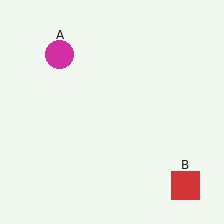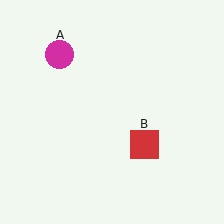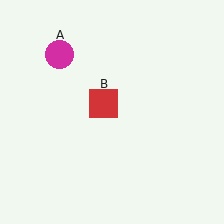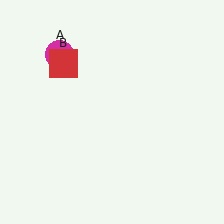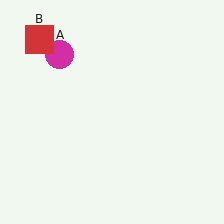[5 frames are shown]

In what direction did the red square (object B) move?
The red square (object B) moved up and to the left.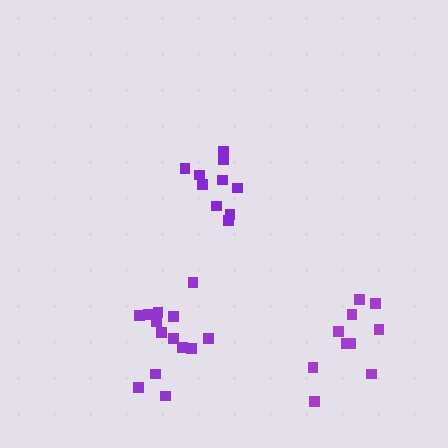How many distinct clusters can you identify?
There are 3 distinct clusters.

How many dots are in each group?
Group 1: 15 dots, Group 2: 10 dots, Group 3: 10 dots (35 total).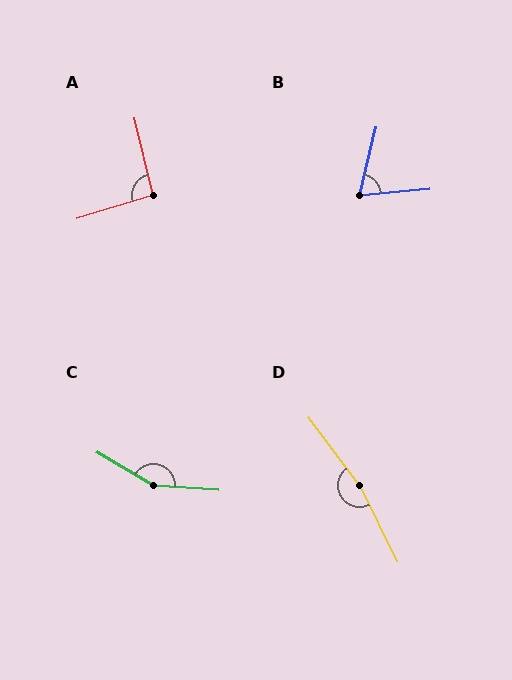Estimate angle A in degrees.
Approximately 93 degrees.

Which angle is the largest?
D, at approximately 169 degrees.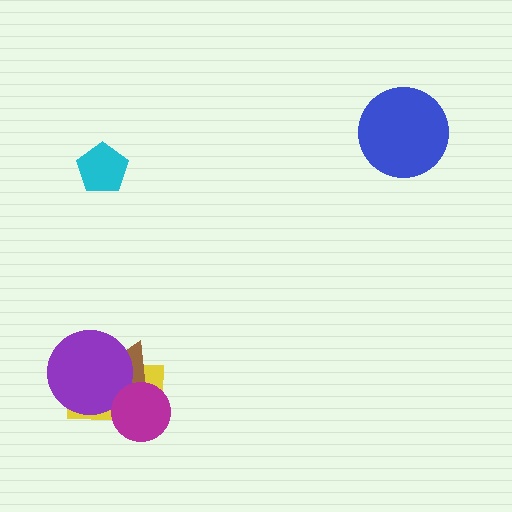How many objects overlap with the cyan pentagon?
0 objects overlap with the cyan pentagon.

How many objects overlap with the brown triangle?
3 objects overlap with the brown triangle.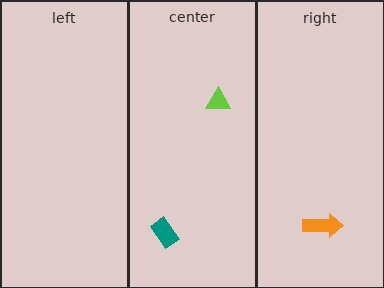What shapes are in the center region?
The teal rectangle, the lime triangle.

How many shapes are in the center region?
2.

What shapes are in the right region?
The orange arrow.